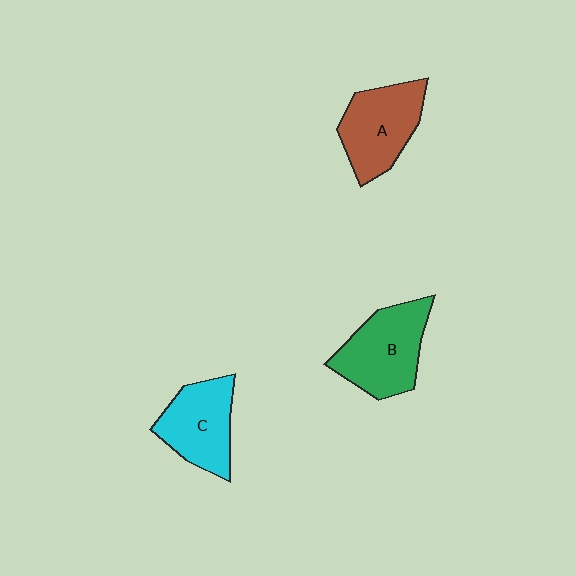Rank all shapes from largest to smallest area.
From largest to smallest: B (green), A (brown), C (cyan).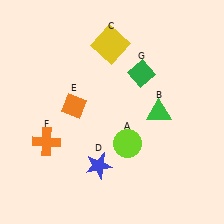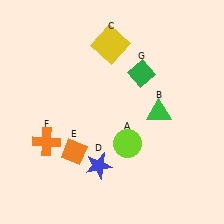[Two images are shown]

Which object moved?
The orange diamond (E) moved down.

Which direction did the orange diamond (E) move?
The orange diamond (E) moved down.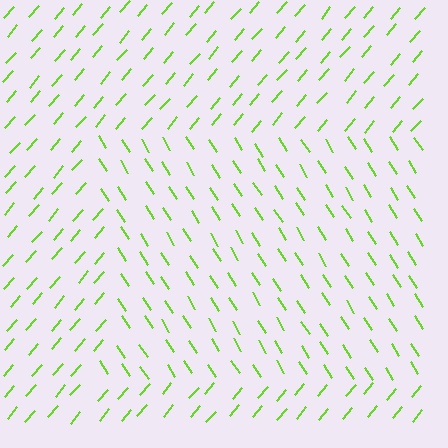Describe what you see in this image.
The image is filled with small lime line segments. A rectangle region in the image has lines oriented differently from the surrounding lines, creating a visible texture boundary.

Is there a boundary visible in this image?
Yes, there is a texture boundary formed by a change in line orientation.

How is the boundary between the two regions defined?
The boundary is defined purely by a change in line orientation (approximately 73 degrees difference). All lines are the same color and thickness.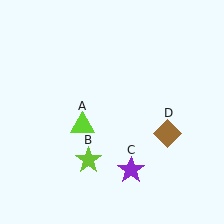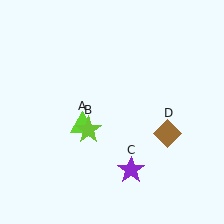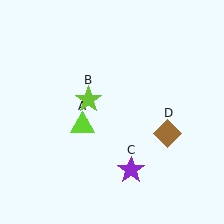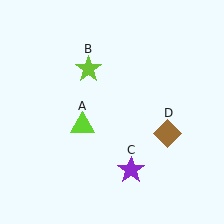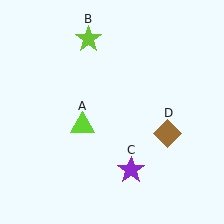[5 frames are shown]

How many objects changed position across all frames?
1 object changed position: lime star (object B).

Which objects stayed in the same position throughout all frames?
Lime triangle (object A) and purple star (object C) and brown diamond (object D) remained stationary.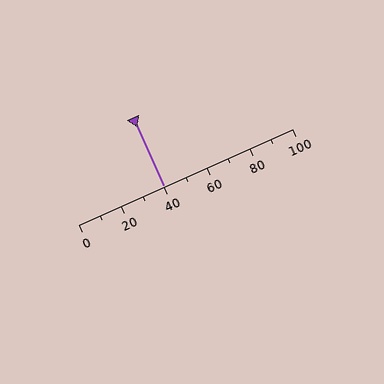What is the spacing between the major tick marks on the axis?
The major ticks are spaced 20 apart.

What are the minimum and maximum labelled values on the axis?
The axis runs from 0 to 100.